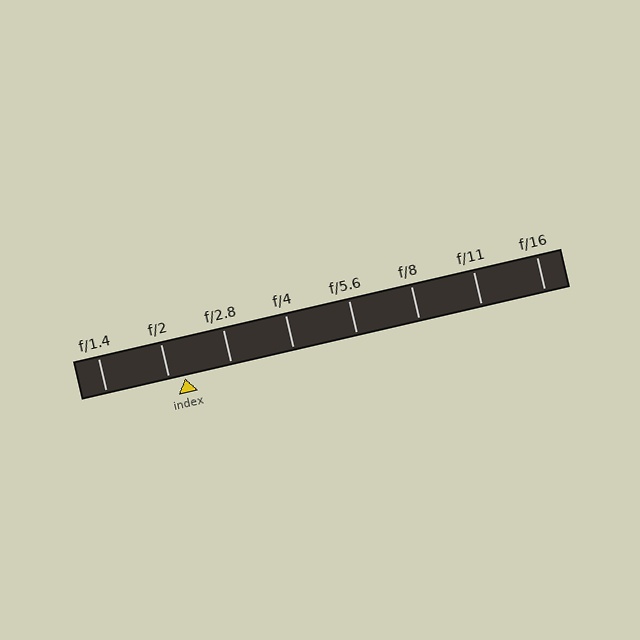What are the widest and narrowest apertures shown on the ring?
The widest aperture shown is f/1.4 and the narrowest is f/16.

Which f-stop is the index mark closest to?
The index mark is closest to f/2.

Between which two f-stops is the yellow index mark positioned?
The index mark is between f/2 and f/2.8.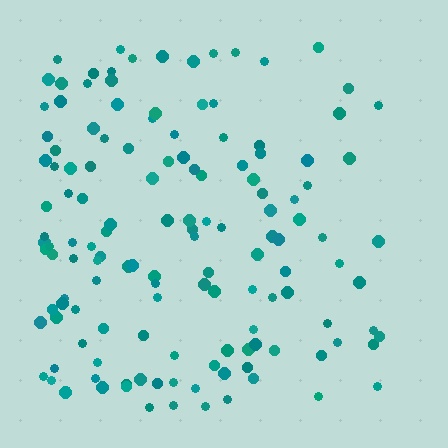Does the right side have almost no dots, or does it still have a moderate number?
Still a moderate number, just noticeably fewer than the left.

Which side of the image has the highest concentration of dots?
The left.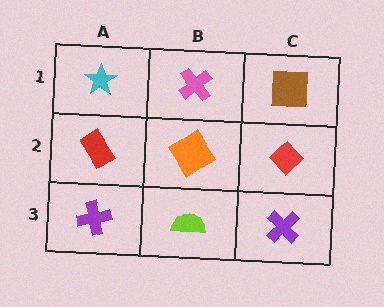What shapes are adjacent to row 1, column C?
A red diamond (row 2, column C), a pink cross (row 1, column B).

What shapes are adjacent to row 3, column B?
An orange diamond (row 2, column B), a purple cross (row 3, column A), a purple cross (row 3, column C).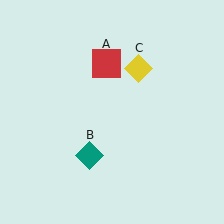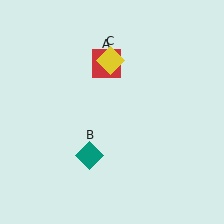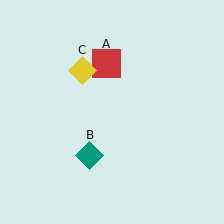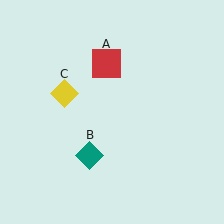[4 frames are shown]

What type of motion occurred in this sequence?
The yellow diamond (object C) rotated counterclockwise around the center of the scene.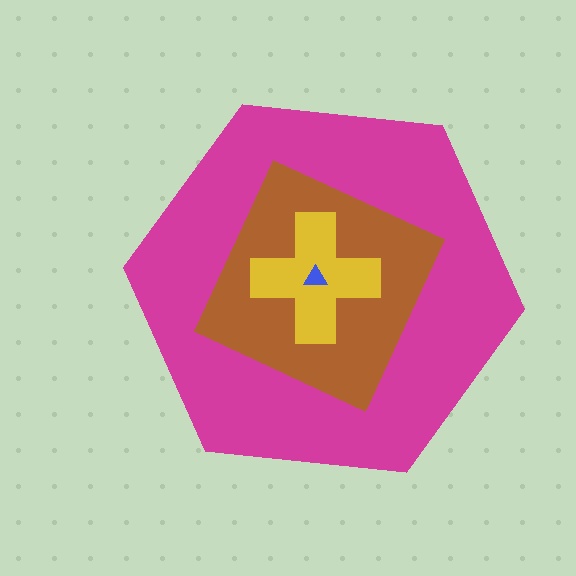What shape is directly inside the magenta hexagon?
The brown diamond.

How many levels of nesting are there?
4.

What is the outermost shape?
The magenta hexagon.